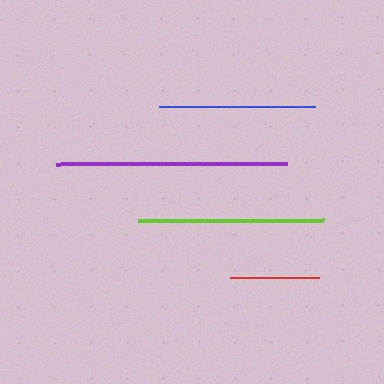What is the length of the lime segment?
The lime segment is approximately 186 pixels long.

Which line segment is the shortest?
The red line is the shortest at approximately 89 pixels.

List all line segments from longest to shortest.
From longest to shortest: purple, lime, blue, red.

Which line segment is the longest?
The purple line is the longest at approximately 231 pixels.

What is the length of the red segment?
The red segment is approximately 89 pixels long.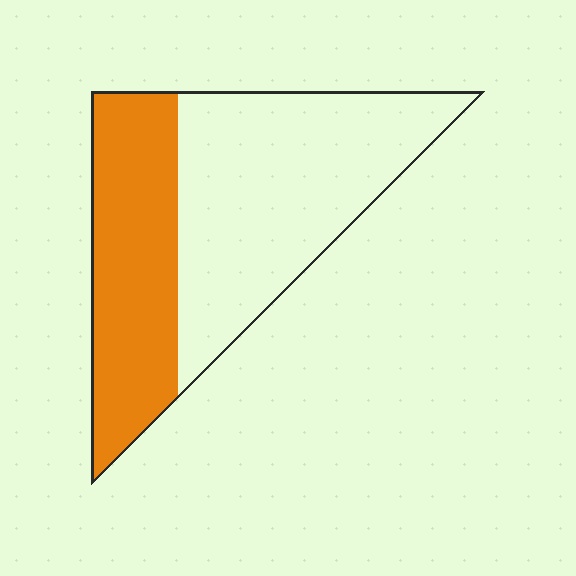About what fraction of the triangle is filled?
About two fifths (2/5).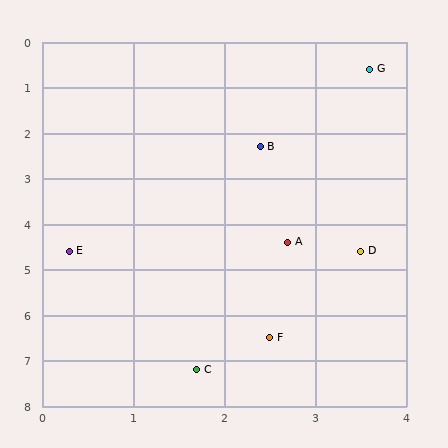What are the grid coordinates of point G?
Point G is at approximately (3.6, 0.6).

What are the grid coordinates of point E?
Point E is at approximately (0.3, 4.6).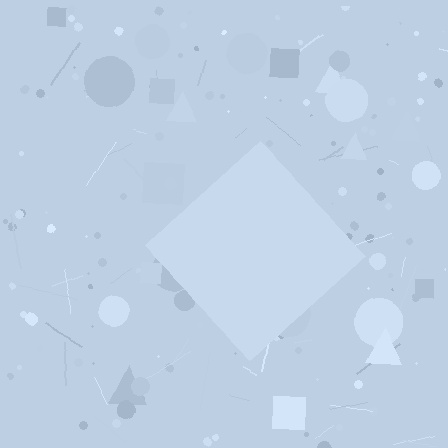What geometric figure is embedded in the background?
A diamond is embedded in the background.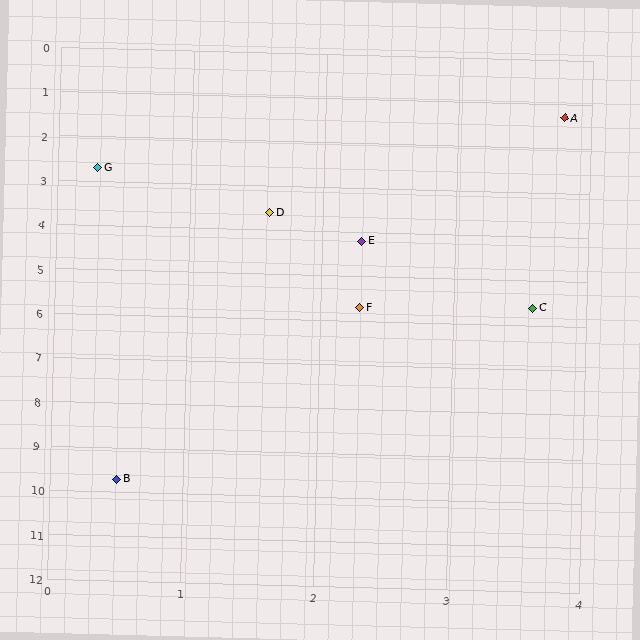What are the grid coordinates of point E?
Point E is at approximately (2.3, 4.2).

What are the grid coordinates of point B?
Point B is at approximately (0.5, 9.7).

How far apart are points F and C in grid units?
Points F and C are about 1.3 grid units apart.